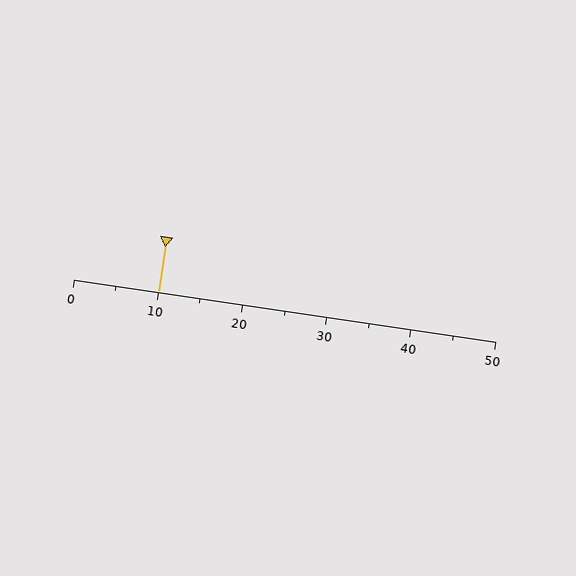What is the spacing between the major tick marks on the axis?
The major ticks are spaced 10 apart.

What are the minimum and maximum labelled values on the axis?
The axis runs from 0 to 50.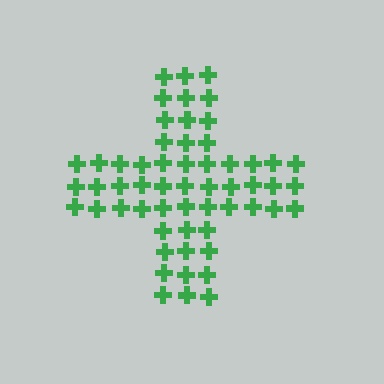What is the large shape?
The large shape is a cross.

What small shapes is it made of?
It is made of small crosses.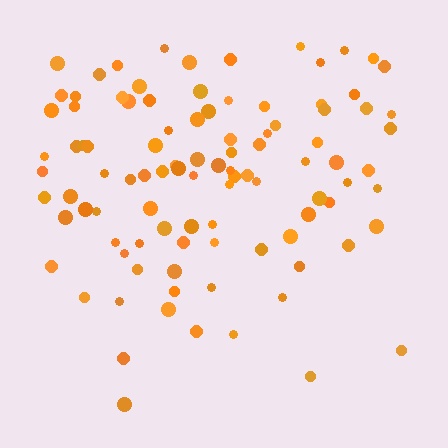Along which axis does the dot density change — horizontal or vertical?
Vertical.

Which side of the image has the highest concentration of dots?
The top.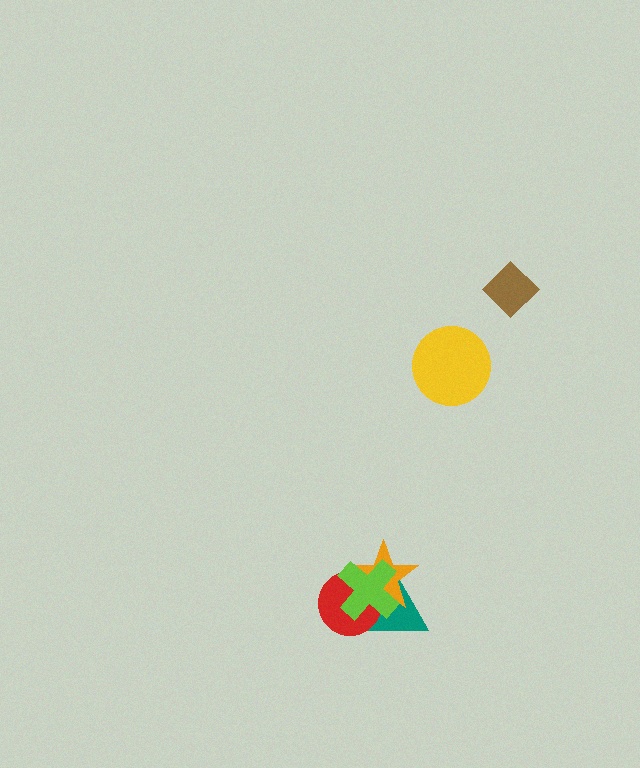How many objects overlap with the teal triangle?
3 objects overlap with the teal triangle.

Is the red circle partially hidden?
Yes, it is partially covered by another shape.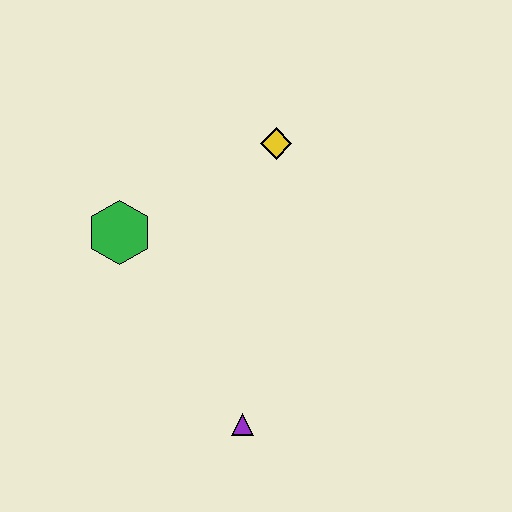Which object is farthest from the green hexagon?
The purple triangle is farthest from the green hexagon.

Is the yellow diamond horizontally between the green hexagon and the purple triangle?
No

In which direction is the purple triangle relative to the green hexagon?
The purple triangle is below the green hexagon.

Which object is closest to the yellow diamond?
The green hexagon is closest to the yellow diamond.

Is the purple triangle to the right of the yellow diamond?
No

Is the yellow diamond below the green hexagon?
No